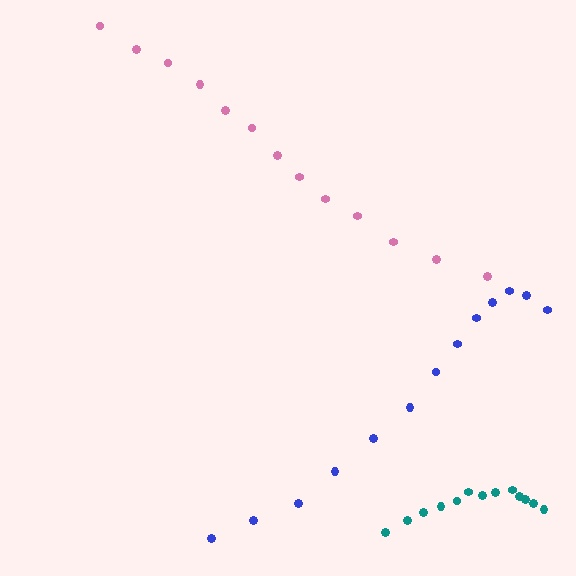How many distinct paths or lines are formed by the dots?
There are 3 distinct paths.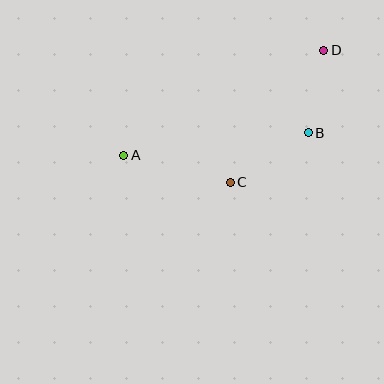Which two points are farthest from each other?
Points A and D are farthest from each other.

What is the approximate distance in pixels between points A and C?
The distance between A and C is approximately 110 pixels.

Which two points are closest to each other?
Points B and D are closest to each other.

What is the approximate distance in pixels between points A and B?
The distance between A and B is approximately 186 pixels.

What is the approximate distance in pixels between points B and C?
The distance between B and C is approximately 92 pixels.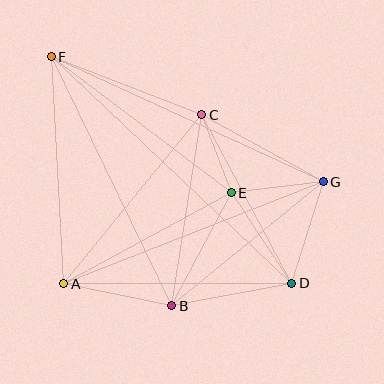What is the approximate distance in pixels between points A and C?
The distance between A and C is approximately 218 pixels.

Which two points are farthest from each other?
Points D and F are farthest from each other.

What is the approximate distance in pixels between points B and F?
The distance between B and F is approximately 277 pixels.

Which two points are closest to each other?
Points C and E are closest to each other.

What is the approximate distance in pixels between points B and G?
The distance between B and G is approximately 196 pixels.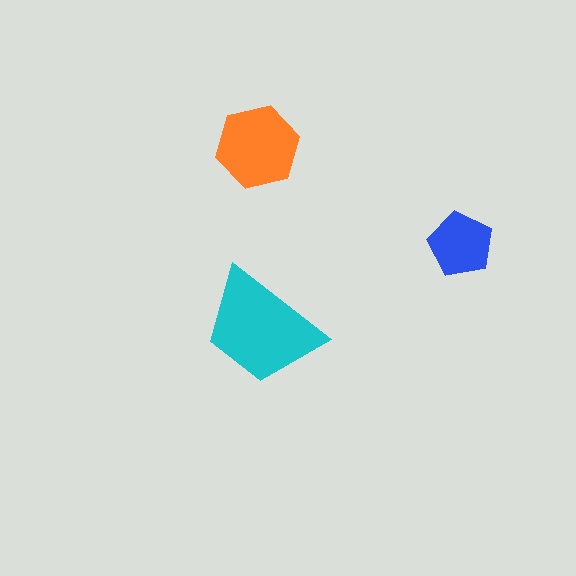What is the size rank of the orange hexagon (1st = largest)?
2nd.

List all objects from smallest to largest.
The blue pentagon, the orange hexagon, the cyan trapezoid.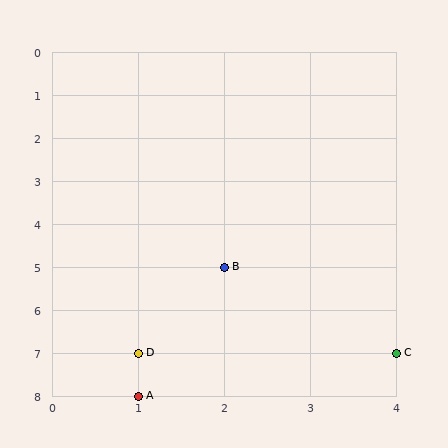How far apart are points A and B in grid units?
Points A and B are 1 column and 3 rows apart (about 3.2 grid units diagonally).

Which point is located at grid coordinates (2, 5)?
Point B is at (2, 5).